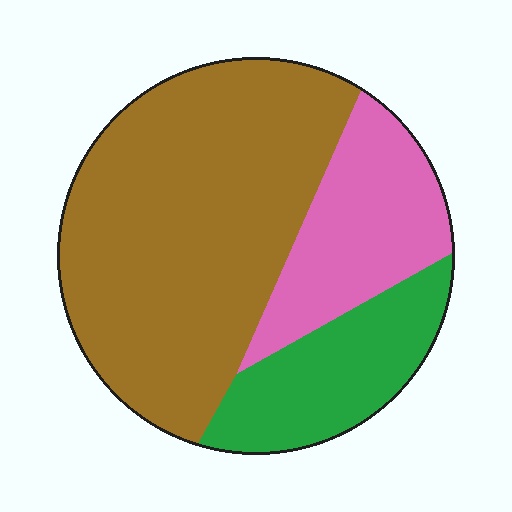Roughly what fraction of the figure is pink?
Pink covers about 20% of the figure.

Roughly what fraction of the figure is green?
Green covers around 20% of the figure.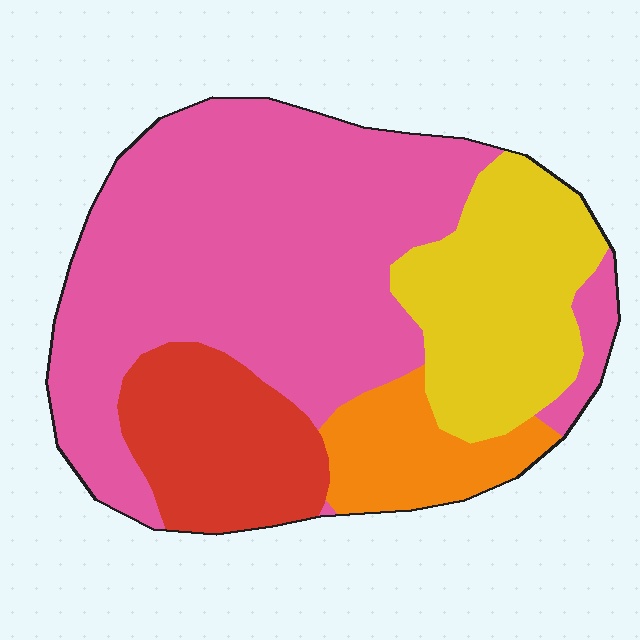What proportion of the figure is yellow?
Yellow takes up about one fifth (1/5) of the figure.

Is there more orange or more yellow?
Yellow.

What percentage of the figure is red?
Red covers 15% of the figure.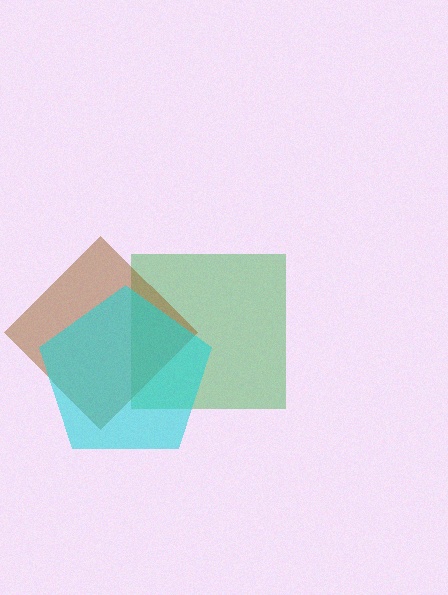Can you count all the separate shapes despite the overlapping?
Yes, there are 3 separate shapes.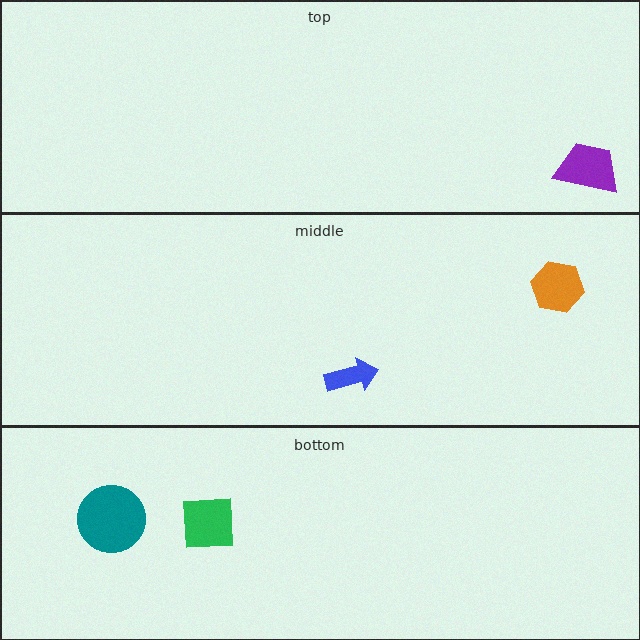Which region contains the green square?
The bottom region.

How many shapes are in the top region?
1.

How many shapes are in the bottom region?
2.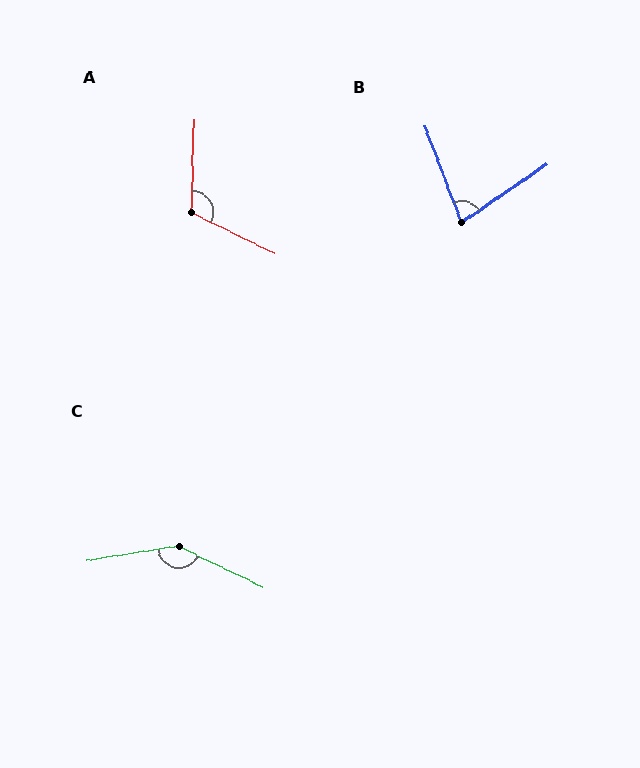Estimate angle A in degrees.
Approximately 114 degrees.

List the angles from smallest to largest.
B (76°), A (114°), C (145°).